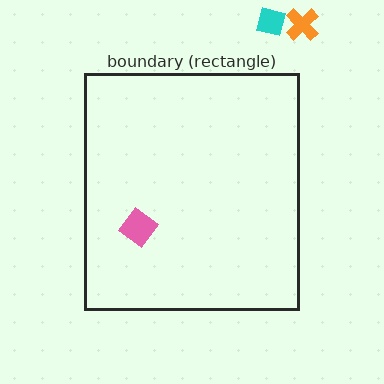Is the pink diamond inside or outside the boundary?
Inside.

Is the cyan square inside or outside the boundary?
Outside.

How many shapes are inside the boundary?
1 inside, 2 outside.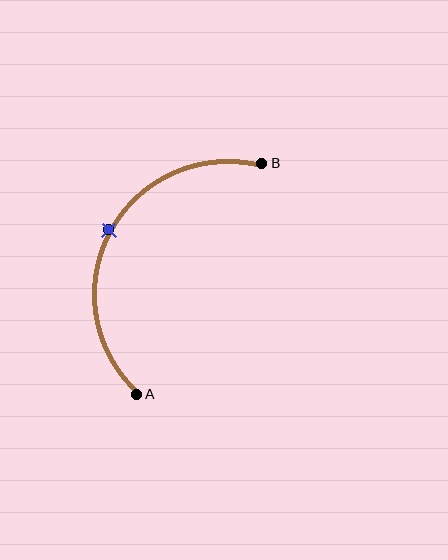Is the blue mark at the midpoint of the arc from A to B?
Yes. The blue mark lies on the arc at equal arc-length from both A and B — it is the arc midpoint.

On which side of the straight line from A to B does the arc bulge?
The arc bulges to the left of the straight line connecting A and B.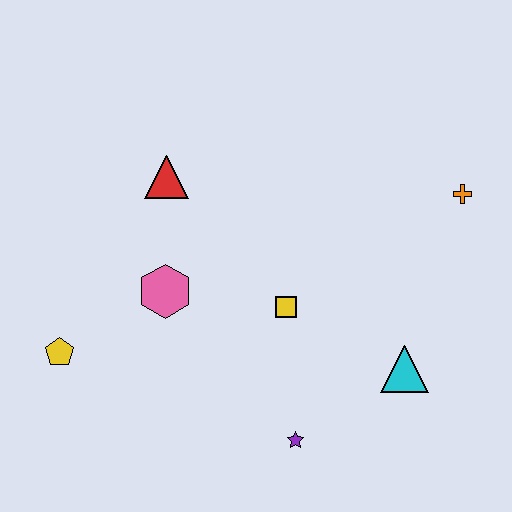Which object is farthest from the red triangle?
The cyan triangle is farthest from the red triangle.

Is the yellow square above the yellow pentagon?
Yes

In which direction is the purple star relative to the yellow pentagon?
The purple star is to the right of the yellow pentagon.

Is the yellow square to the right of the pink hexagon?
Yes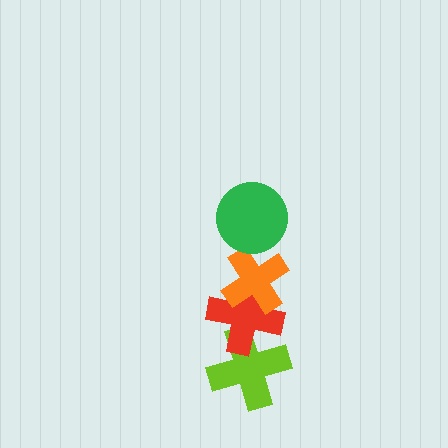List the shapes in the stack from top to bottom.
From top to bottom: the green circle, the orange cross, the red cross, the lime cross.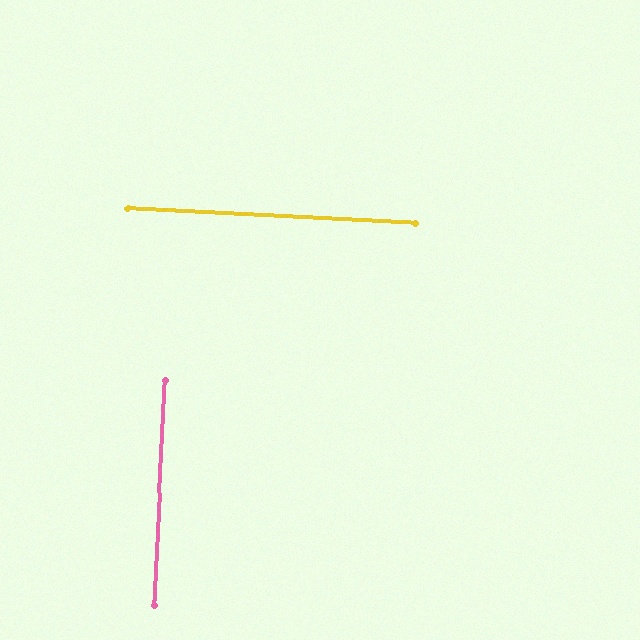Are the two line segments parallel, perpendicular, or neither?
Perpendicular — they meet at approximately 90°.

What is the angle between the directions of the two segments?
Approximately 90 degrees.